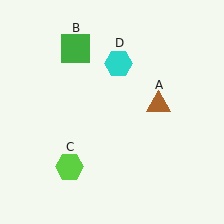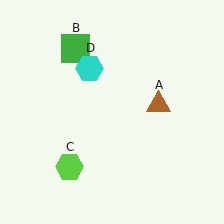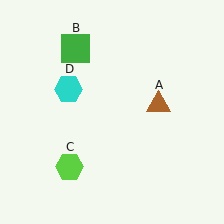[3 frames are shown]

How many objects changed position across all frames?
1 object changed position: cyan hexagon (object D).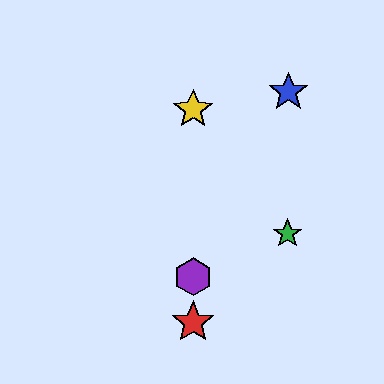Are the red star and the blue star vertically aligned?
No, the red star is at x≈193 and the blue star is at x≈288.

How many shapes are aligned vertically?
3 shapes (the red star, the yellow star, the purple hexagon) are aligned vertically.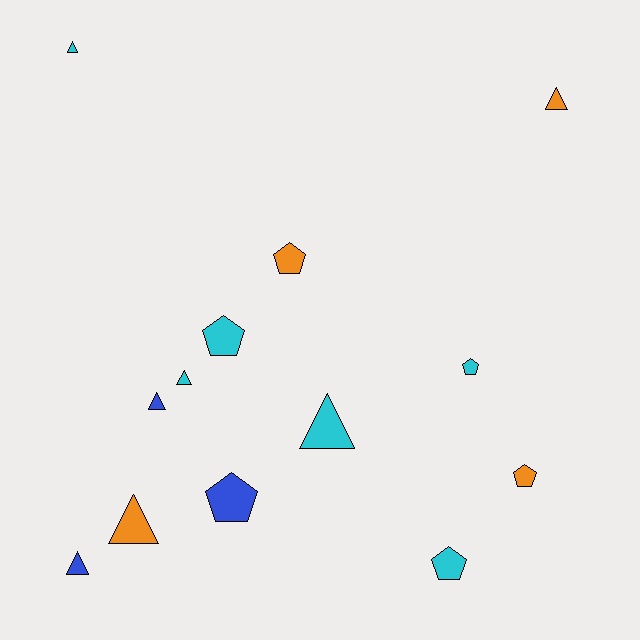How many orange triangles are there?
There are 2 orange triangles.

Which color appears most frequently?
Cyan, with 6 objects.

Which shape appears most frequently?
Triangle, with 7 objects.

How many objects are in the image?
There are 13 objects.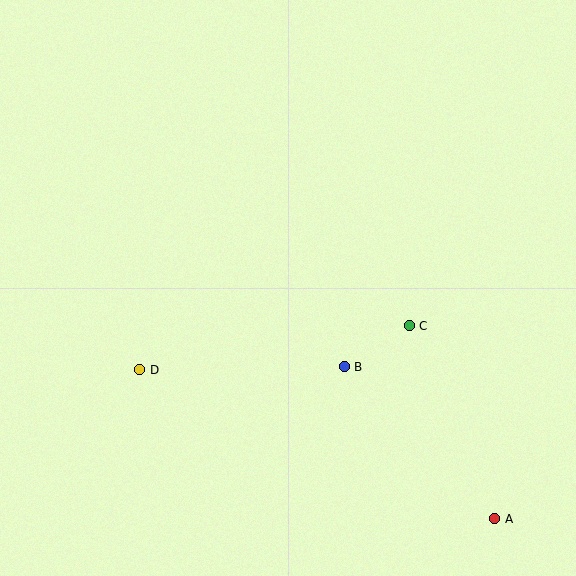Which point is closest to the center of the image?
Point B at (344, 367) is closest to the center.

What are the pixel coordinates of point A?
Point A is at (495, 519).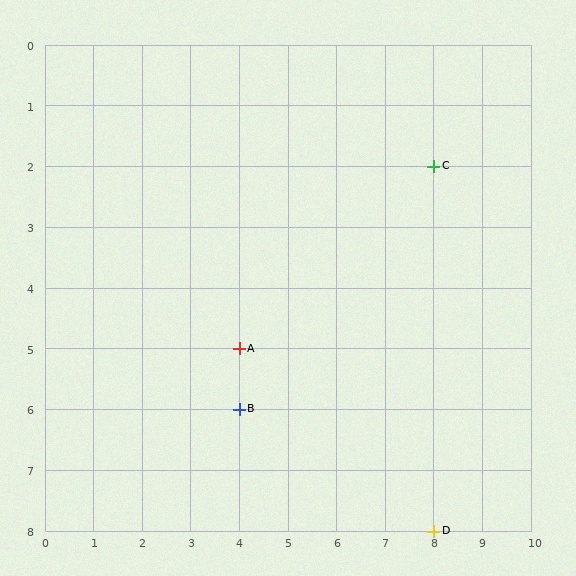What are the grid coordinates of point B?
Point B is at grid coordinates (4, 6).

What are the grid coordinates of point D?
Point D is at grid coordinates (8, 8).